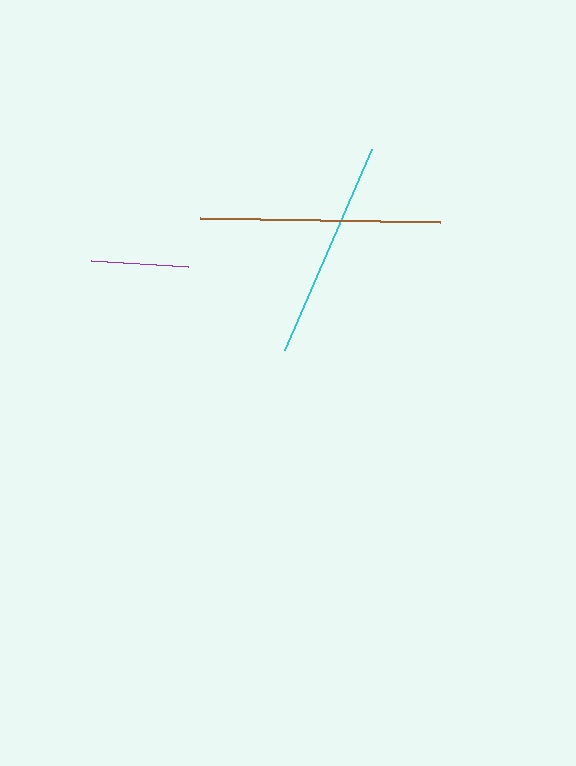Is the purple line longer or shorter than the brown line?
The brown line is longer than the purple line.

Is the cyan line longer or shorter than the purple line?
The cyan line is longer than the purple line.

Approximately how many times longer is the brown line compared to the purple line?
The brown line is approximately 2.5 times the length of the purple line.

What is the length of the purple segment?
The purple segment is approximately 97 pixels long.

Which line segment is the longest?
The brown line is the longest at approximately 239 pixels.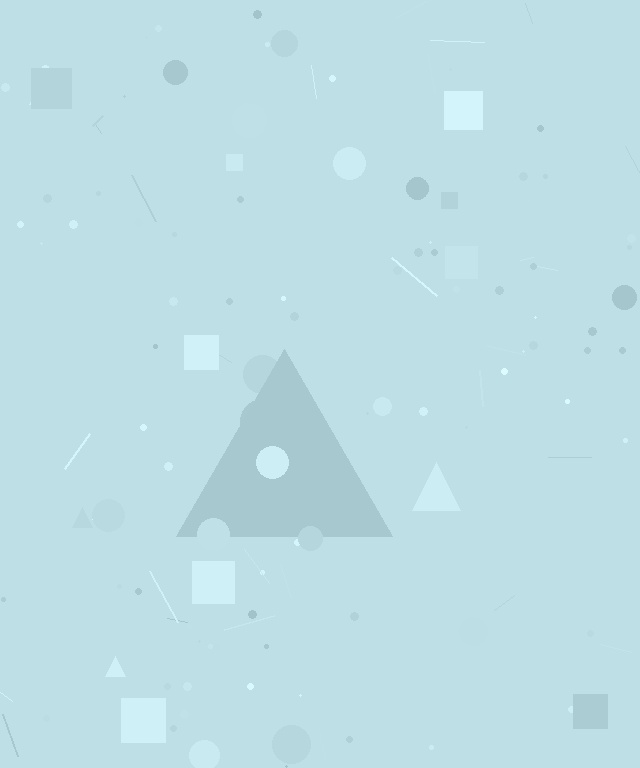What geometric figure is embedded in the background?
A triangle is embedded in the background.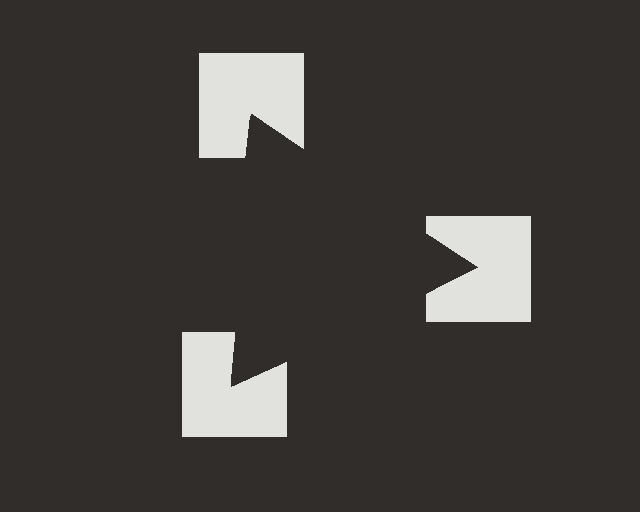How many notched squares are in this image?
There are 3 — one at each vertex of the illusory triangle.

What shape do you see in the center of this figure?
An illusory triangle — its edges are inferred from the aligned wedge cuts in the notched squares, not physically drawn.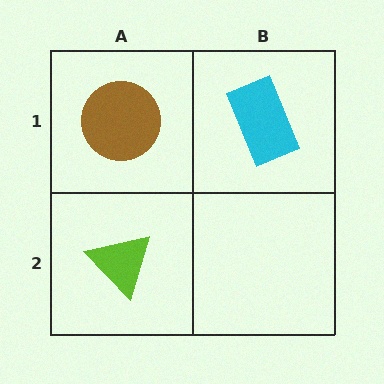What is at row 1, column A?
A brown circle.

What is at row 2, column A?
A lime triangle.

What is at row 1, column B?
A cyan rectangle.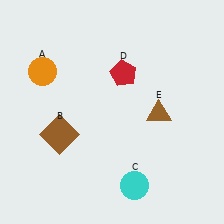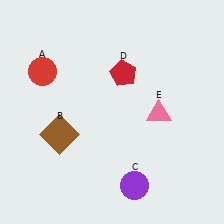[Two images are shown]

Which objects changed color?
A changed from orange to red. C changed from cyan to purple. E changed from brown to pink.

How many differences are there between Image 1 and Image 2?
There are 3 differences between the two images.